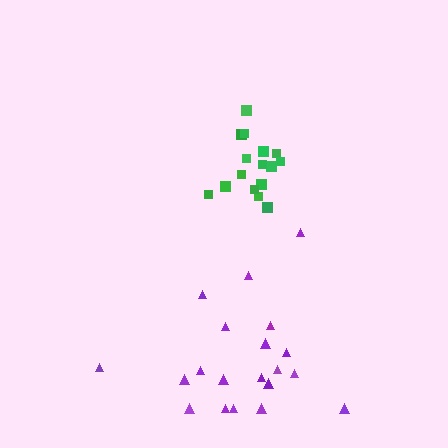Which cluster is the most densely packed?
Green.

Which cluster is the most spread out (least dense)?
Purple.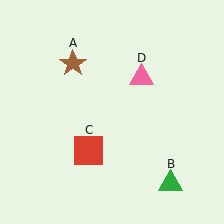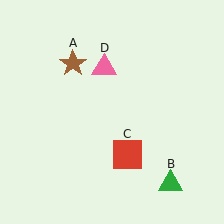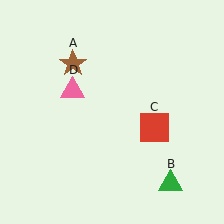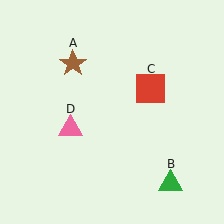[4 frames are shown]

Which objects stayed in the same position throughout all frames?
Brown star (object A) and green triangle (object B) remained stationary.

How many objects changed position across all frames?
2 objects changed position: red square (object C), pink triangle (object D).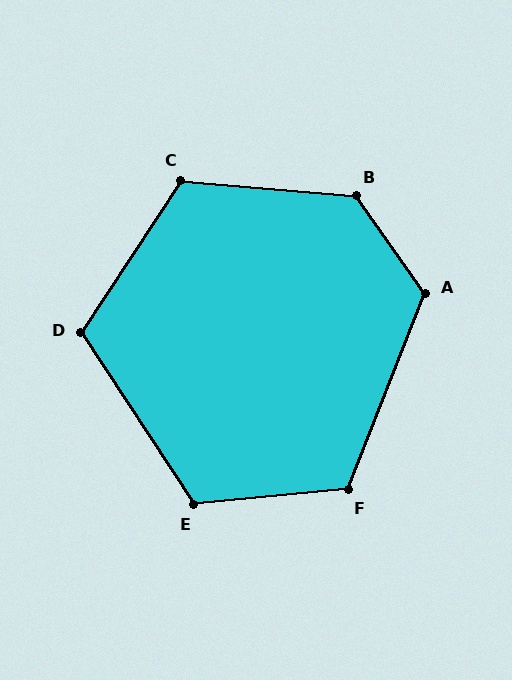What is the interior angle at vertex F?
Approximately 117 degrees (obtuse).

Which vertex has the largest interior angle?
B, at approximately 130 degrees.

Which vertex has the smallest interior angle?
D, at approximately 113 degrees.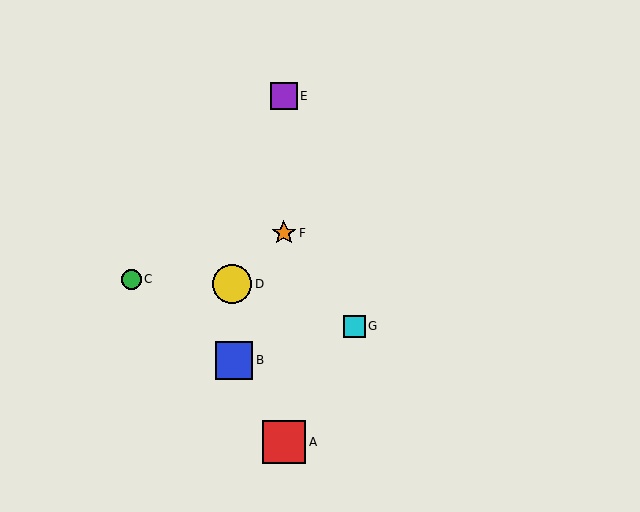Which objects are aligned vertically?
Objects A, E, F are aligned vertically.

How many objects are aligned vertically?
3 objects (A, E, F) are aligned vertically.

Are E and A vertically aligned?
Yes, both are at x≈284.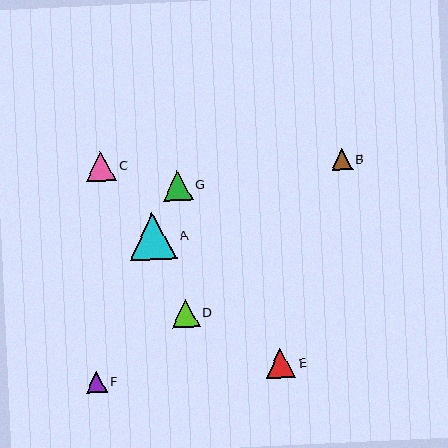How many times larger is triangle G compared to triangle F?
Triangle G is approximately 1.4 times the size of triangle F.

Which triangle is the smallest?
Triangle B is the smallest with a size of approximately 21 pixels.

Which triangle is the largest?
Triangle A is the largest with a size of approximately 48 pixels.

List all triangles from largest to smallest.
From largest to smallest: A, C, G, E, D, F, B.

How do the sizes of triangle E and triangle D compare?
Triangle E and triangle D are approximately the same size.